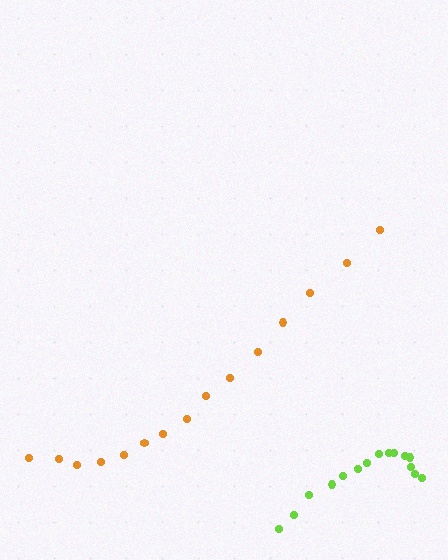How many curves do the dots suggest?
There are 2 distinct paths.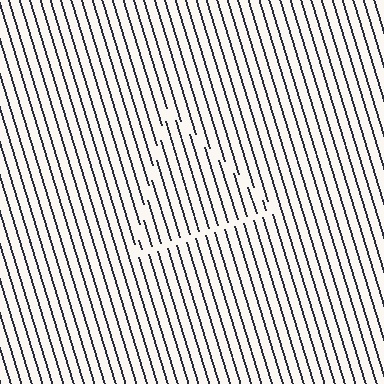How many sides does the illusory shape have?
3 sides — the line-ends trace a triangle.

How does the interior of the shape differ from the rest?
The interior of the shape contains the same grating, shifted by half a period — the contour is defined by the phase discontinuity where line-ends from the inner and outer gratings abut.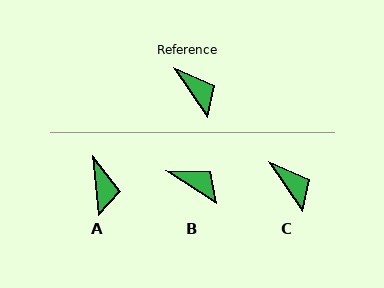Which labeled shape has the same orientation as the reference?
C.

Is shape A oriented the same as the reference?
No, it is off by about 28 degrees.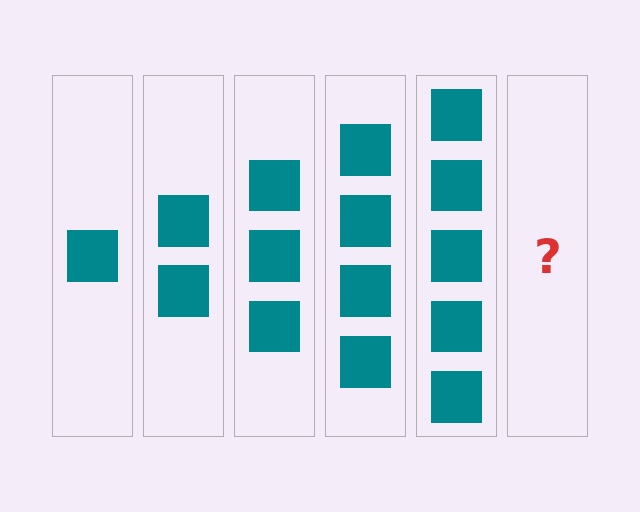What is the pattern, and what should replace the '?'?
The pattern is that each step adds one more square. The '?' should be 6 squares.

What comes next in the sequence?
The next element should be 6 squares.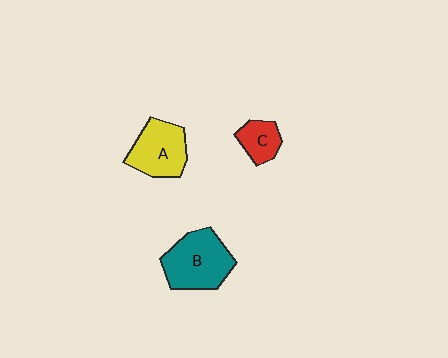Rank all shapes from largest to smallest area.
From largest to smallest: B (teal), A (yellow), C (red).